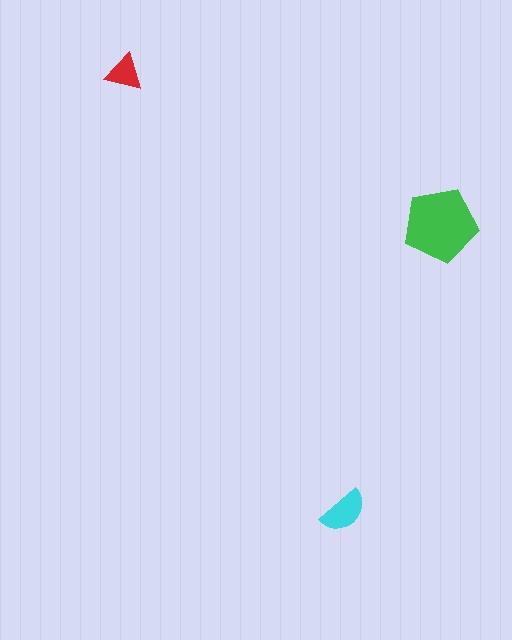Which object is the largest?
The green pentagon.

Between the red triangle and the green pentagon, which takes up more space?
The green pentagon.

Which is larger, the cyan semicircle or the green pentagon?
The green pentagon.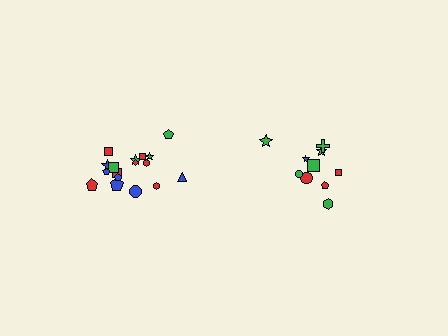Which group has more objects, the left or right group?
The left group.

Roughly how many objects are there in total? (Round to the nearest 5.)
Roughly 30 objects in total.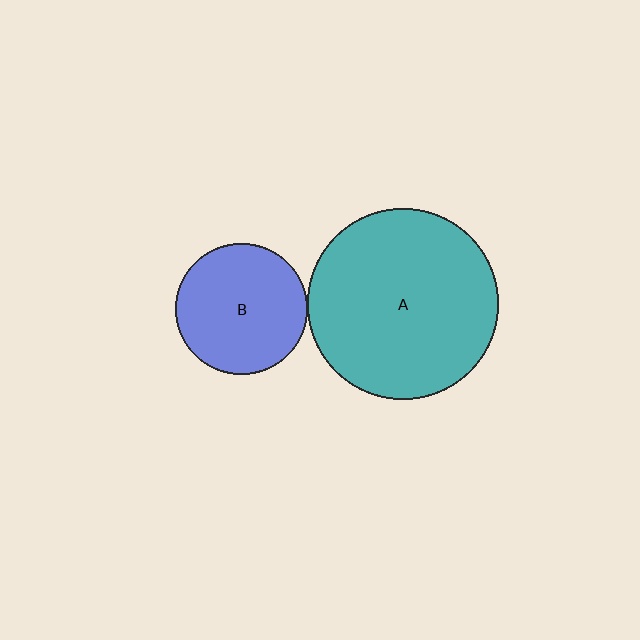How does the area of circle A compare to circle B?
Approximately 2.1 times.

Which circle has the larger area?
Circle A (teal).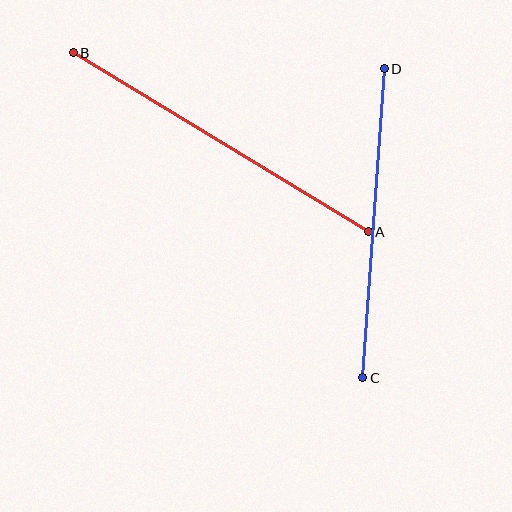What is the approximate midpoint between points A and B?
The midpoint is at approximately (221, 142) pixels.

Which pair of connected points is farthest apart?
Points A and B are farthest apart.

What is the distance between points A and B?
The distance is approximately 345 pixels.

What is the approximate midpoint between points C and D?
The midpoint is at approximately (374, 223) pixels.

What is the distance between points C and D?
The distance is approximately 310 pixels.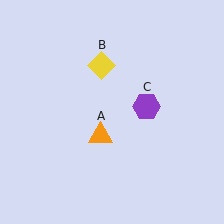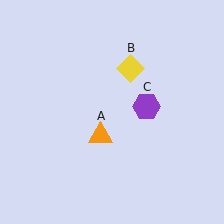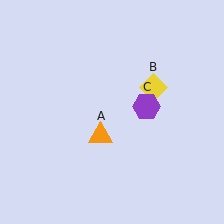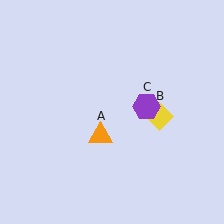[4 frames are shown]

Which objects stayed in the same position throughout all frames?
Orange triangle (object A) and purple hexagon (object C) remained stationary.